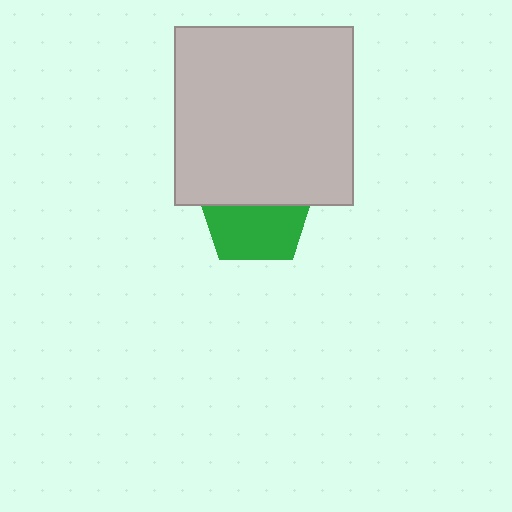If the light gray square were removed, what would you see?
You would see the complete green pentagon.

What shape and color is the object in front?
The object in front is a light gray square.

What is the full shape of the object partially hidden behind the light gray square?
The partially hidden object is a green pentagon.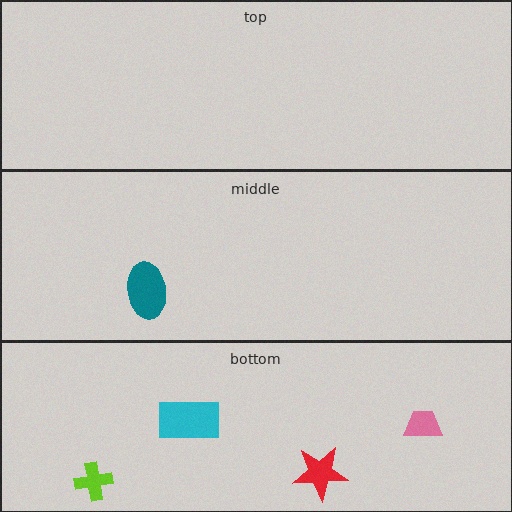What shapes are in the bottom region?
The lime cross, the red star, the pink trapezoid, the cyan rectangle.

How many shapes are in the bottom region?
4.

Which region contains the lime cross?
The bottom region.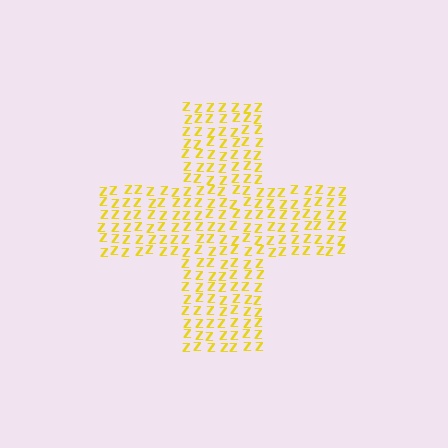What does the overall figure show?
The overall figure shows a cross.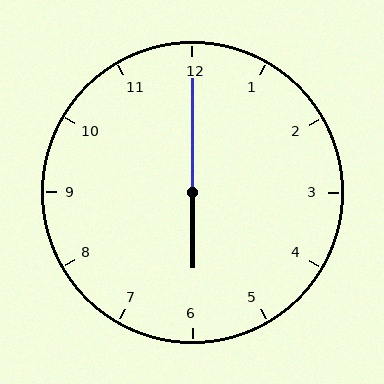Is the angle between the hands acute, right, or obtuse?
It is obtuse.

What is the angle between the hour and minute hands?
Approximately 180 degrees.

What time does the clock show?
6:00.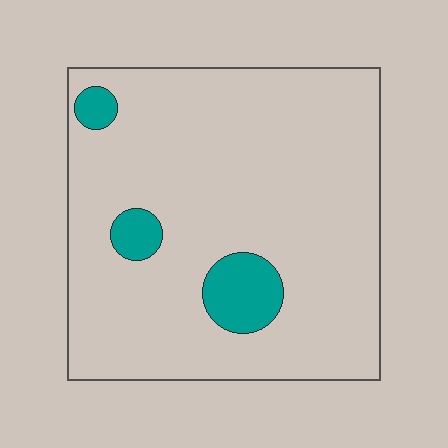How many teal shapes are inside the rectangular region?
3.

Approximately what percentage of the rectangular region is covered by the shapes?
Approximately 10%.